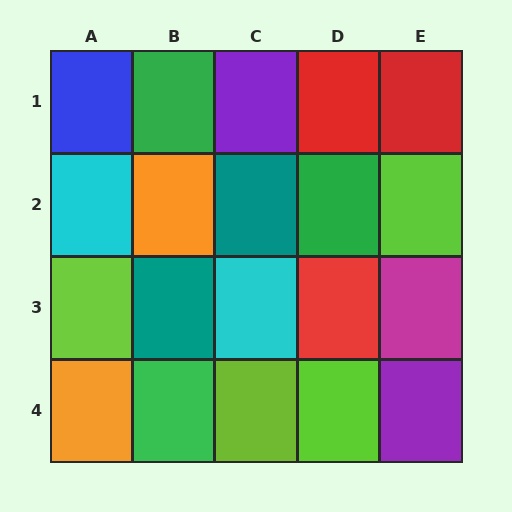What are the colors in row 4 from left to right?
Orange, green, lime, lime, purple.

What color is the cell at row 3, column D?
Red.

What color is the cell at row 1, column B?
Green.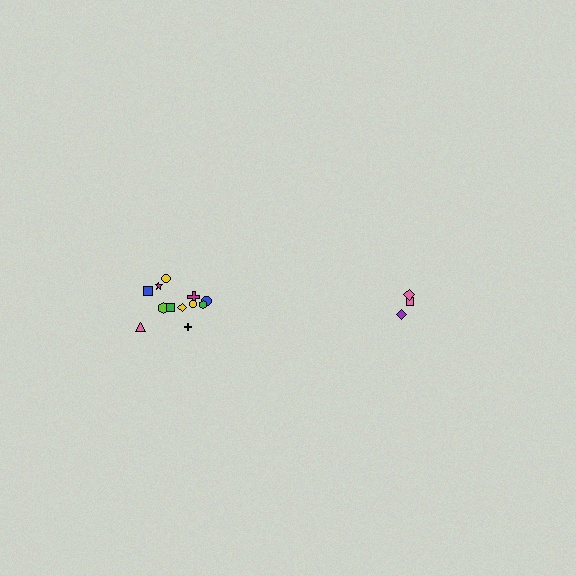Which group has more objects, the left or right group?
The left group.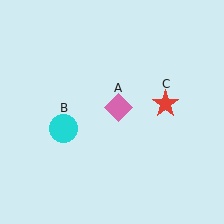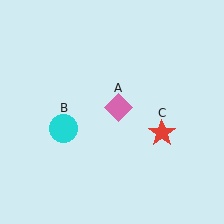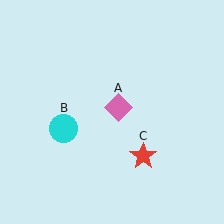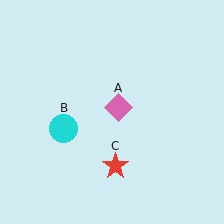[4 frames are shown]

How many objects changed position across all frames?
1 object changed position: red star (object C).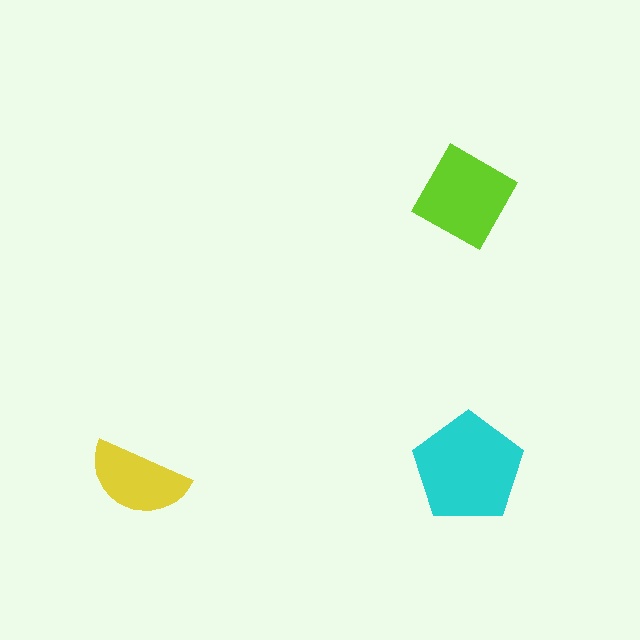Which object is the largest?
The cyan pentagon.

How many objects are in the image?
There are 3 objects in the image.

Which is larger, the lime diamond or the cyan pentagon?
The cyan pentagon.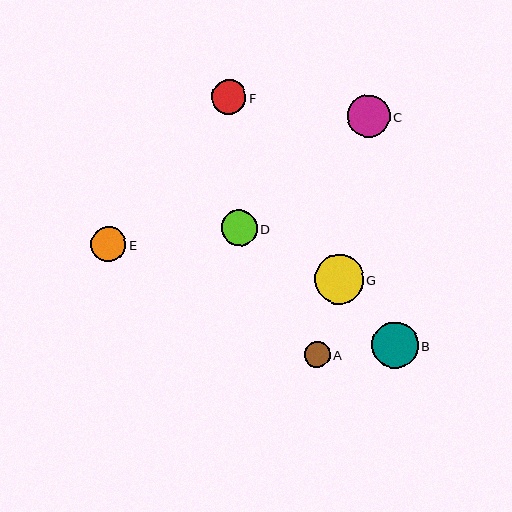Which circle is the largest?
Circle G is the largest with a size of approximately 49 pixels.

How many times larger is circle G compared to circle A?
Circle G is approximately 1.9 times the size of circle A.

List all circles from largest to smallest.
From largest to smallest: G, B, C, D, E, F, A.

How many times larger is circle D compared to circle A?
Circle D is approximately 1.4 times the size of circle A.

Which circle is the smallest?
Circle A is the smallest with a size of approximately 26 pixels.